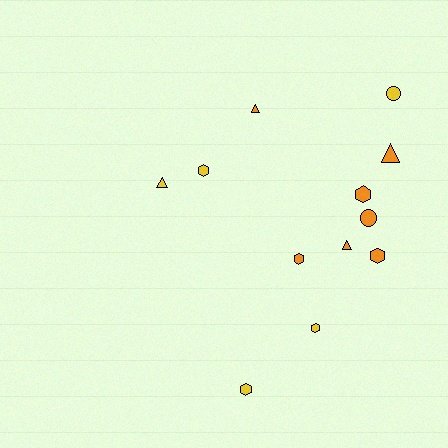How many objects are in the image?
There are 12 objects.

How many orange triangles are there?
There are 3 orange triangles.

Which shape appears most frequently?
Hexagon, with 6 objects.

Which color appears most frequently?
Orange, with 7 objects.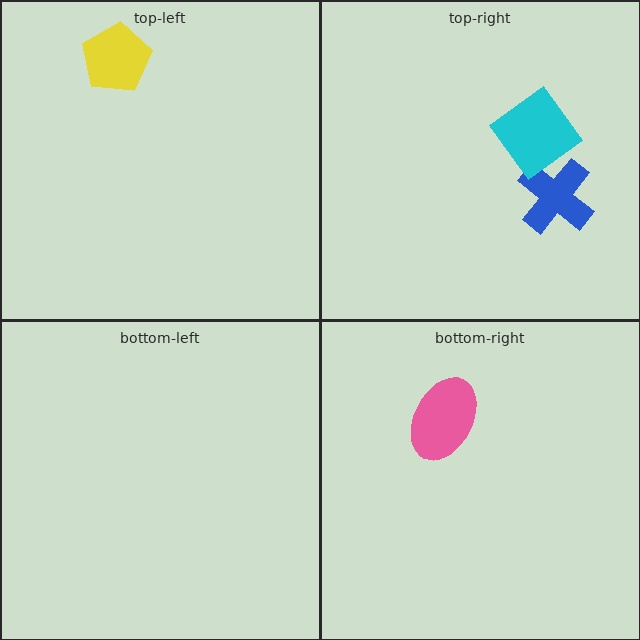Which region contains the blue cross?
The top-right region.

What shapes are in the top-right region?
The blue cross, the cyan diamond.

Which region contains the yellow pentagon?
The top-left region.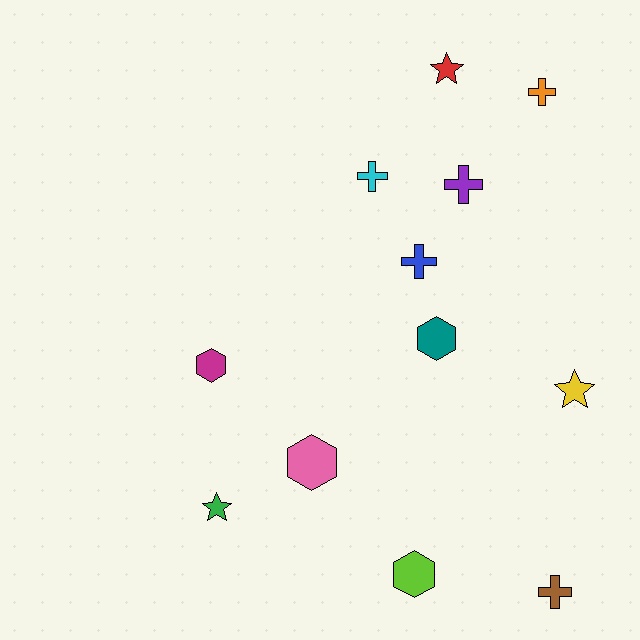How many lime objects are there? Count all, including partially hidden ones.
There is 1 lime object.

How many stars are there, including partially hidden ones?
There are 3 stars.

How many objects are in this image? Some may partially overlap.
There are 12 objects.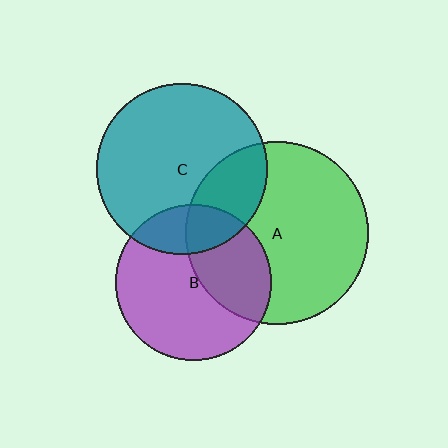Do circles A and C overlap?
Yes.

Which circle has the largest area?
Circle A (green).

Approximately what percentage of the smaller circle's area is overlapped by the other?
Approximately 25%.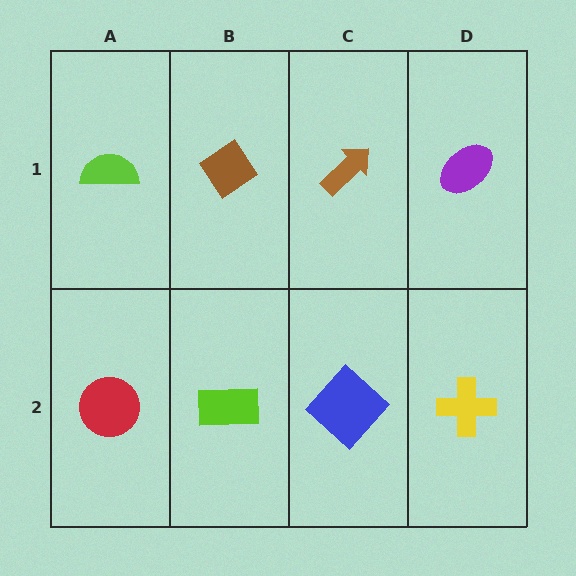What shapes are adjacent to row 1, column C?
A blue diamond (row 2, column C), a brown diamond (row 1, column B), a purple ellipse (row 1, column D).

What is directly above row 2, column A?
A lime semicircle.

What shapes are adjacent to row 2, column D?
A purple ellipse (row 1, column D), a blue diamond (row 2, column C).